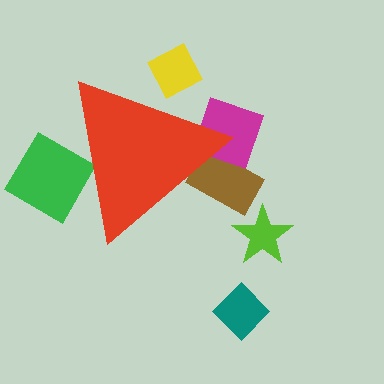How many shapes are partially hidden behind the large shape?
4 shapes are partially hidden.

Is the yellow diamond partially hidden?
Yes, the yellow diamond is partially hidden behind the red triangle.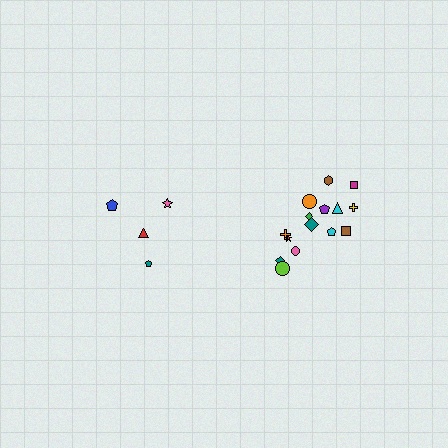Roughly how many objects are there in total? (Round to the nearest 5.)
Roughly 20 objects in total.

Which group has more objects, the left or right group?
The right group.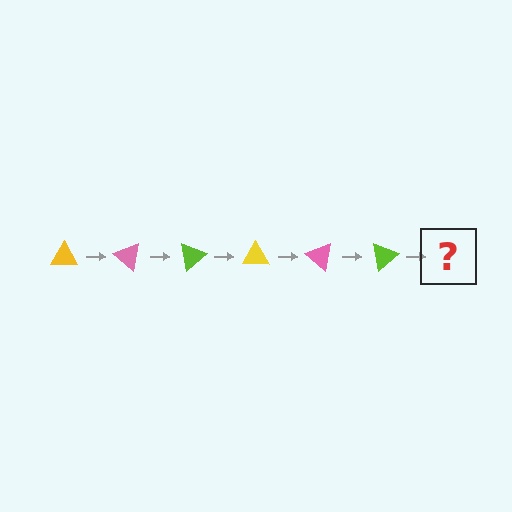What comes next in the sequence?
The next element should be a yellow triangle, rotated 240 degrees from the start.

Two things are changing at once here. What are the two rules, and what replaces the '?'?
The two rules are that it rotates 40 degrees each step and the color cycles through yellow, pink, and lime. The '?' should be a yellow triangle, rotated 240 degrees from the start.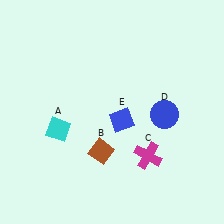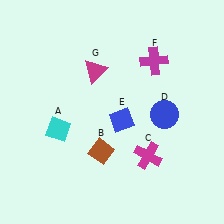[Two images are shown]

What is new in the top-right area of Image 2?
A magenta cross (F) was added in the top-right area of Image 2.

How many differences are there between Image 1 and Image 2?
There are 2 differences between the two images.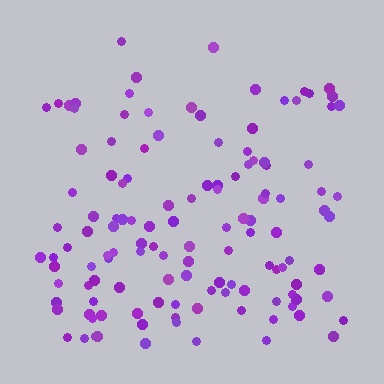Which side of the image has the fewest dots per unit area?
The top.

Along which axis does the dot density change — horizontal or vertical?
Vertical.